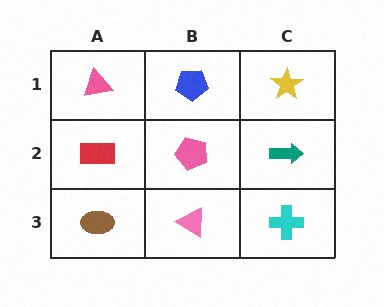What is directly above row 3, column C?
A teal arrow.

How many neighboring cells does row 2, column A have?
3.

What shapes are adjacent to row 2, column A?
A pink triangle (row 1, column A), a brown ellipse (row 3, column A), a pink pentagon (row 2, column B).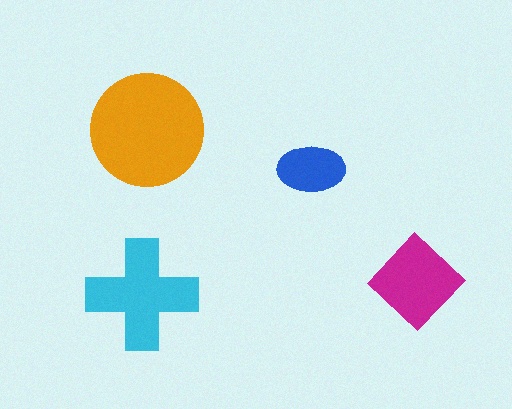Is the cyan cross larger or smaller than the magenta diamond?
Larger.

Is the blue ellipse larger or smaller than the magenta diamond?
Smaller.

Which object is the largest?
The orange circle.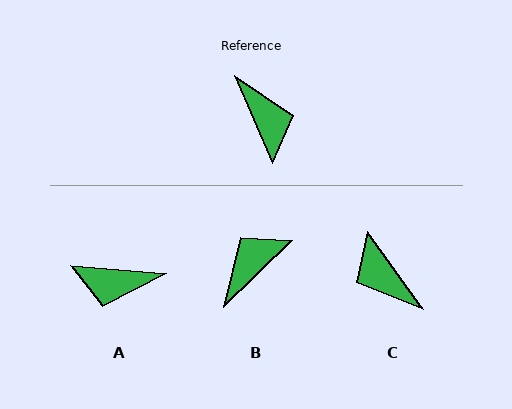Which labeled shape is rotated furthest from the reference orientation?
C, about 168 degrees away.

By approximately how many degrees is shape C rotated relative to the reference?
Approximately 168 degrees clockwise.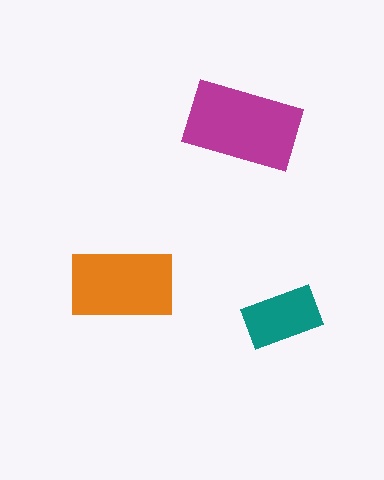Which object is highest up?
The magenta rectangle is topmost.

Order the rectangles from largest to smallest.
the magenta one, the orange one, the teal one.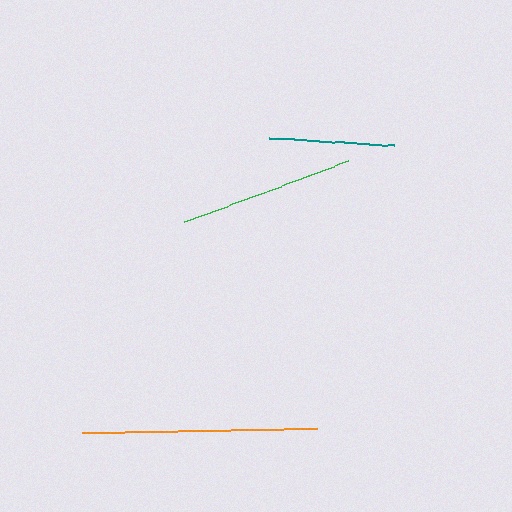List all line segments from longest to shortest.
From longest to shortest: orange, green, teal.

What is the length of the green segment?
The green segment is approximately 175 pixels long.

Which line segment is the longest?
The orange line is the longest at approximately 235 pixels.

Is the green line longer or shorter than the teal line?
The green line is longer than the teal line.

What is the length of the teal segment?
The teal segment is approximately 125 pixels long.